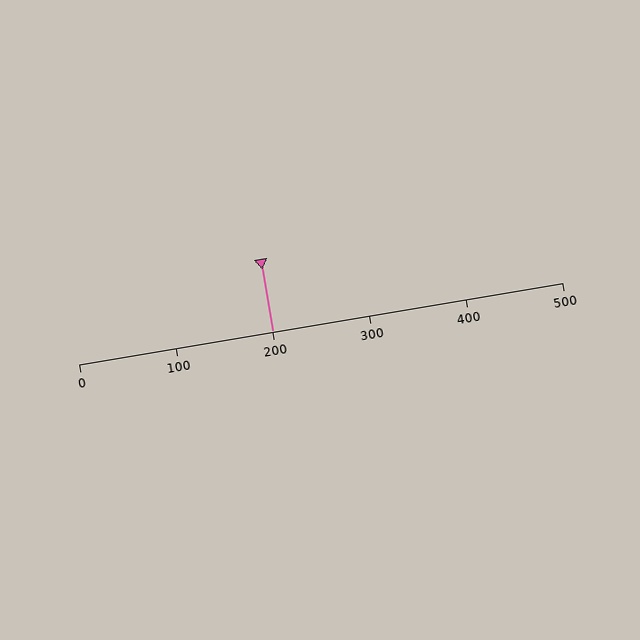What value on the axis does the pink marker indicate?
The marker indicates approximately 200.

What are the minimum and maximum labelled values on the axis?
The axis runs from 0 to 500.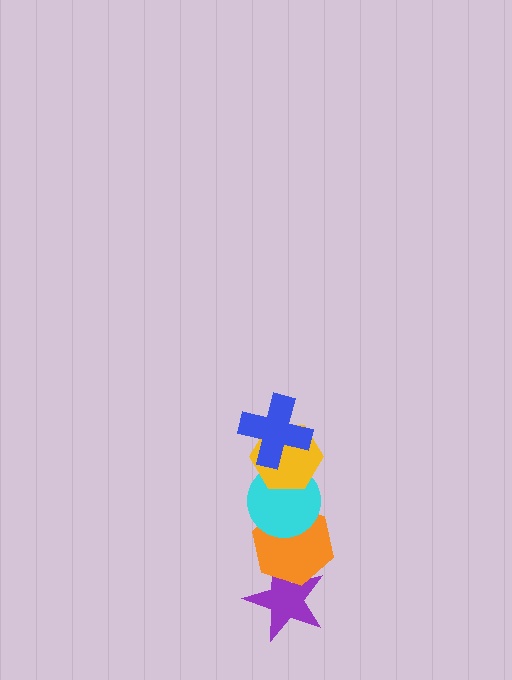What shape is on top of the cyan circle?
The yellow hexagon is on top of the cyan circle.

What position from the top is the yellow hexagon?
The yellow hexagon is 2nd from the top.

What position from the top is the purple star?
The purple star is 5th from the top.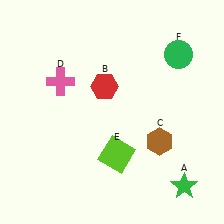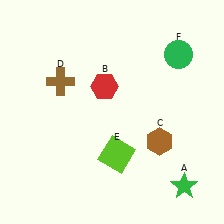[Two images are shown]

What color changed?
The cross (D) changed from pink in Image 1 to brown in Image 2.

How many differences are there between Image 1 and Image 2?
There is 1 difference between the two images.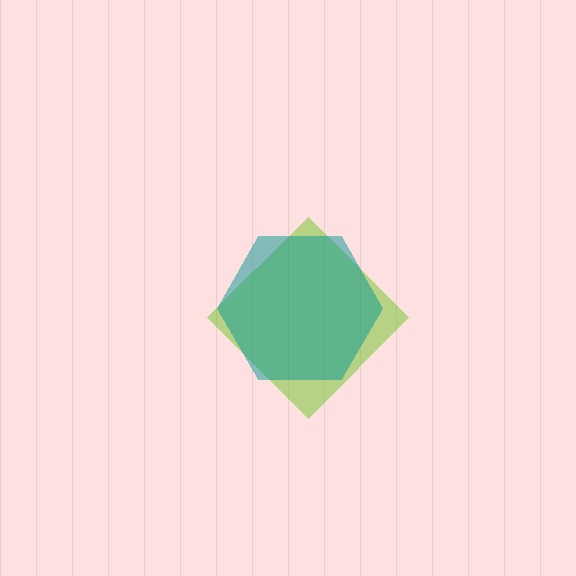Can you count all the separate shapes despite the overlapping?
Yes, there are 2 separate shapes.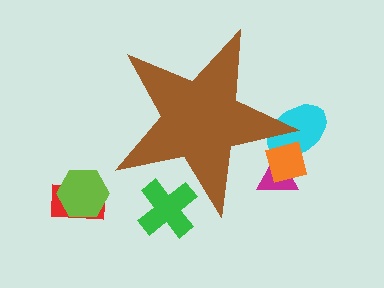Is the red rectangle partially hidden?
No, the red rectangle is fully visible.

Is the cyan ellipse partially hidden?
Yes, the cyan ellipse is partially hidden behind the brown star.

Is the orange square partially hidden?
Yes, the orange square is partially hidden behind the brown star.